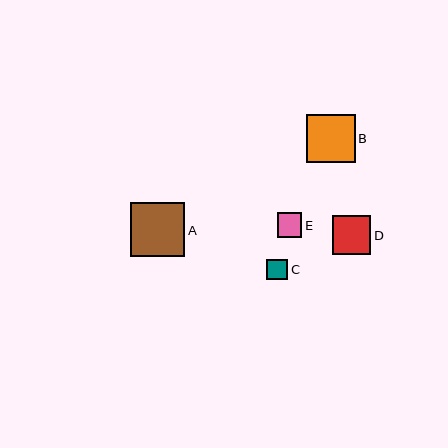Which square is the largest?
Square A is the largest with a size of approximately 54 pixels.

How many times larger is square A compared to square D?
Square A is approximately 1.4 times the size of square D.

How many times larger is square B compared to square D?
Square B is approximately 1.3 times the size of square D.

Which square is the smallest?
Square C is the smallest with a size of approximately 21 pixels.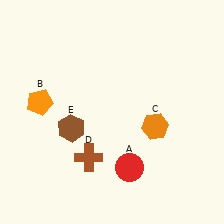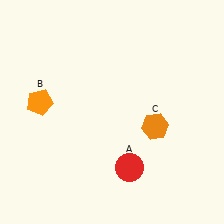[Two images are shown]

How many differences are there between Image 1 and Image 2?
There are 2 differences between the two images.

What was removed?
The brown cross (D), the brown hexagon (E) were removed in Image 2.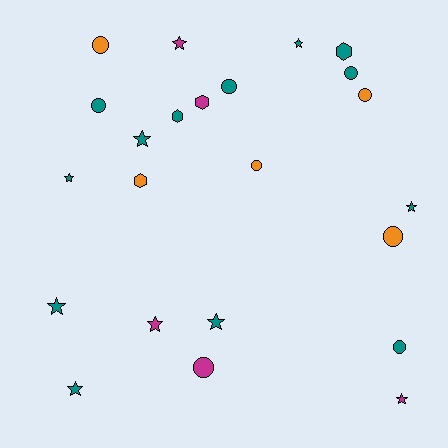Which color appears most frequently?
Teal, with 13 objects.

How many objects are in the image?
There are 23 objects.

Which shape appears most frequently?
Star, with 10 objects.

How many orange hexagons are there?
There is 1 orange hexagon.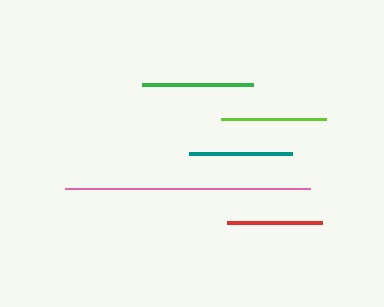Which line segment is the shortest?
The red line is the shortest at approximately 95 pixels.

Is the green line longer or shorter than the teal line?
The green line is longer than the teal line.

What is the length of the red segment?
The red segment is approximately 95 pixels long.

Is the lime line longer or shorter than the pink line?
The pink line is longer than the lime line.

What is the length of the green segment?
The green segment is approximately 111 pixels long.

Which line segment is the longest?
The pink line is the longest at approximately 244 pixels.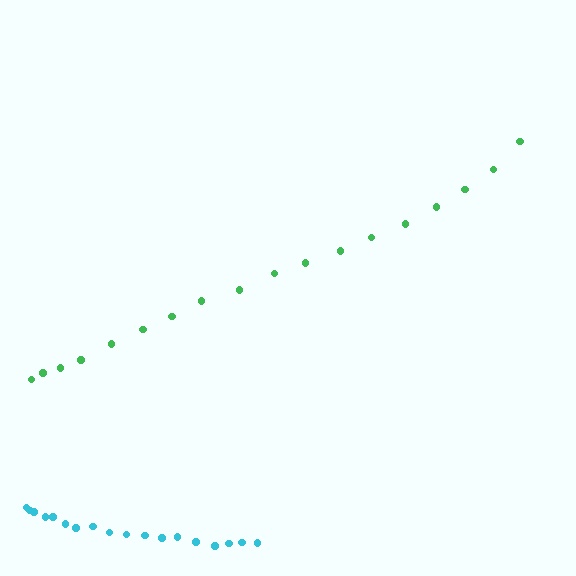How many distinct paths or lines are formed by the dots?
There are 2 distinct paths.